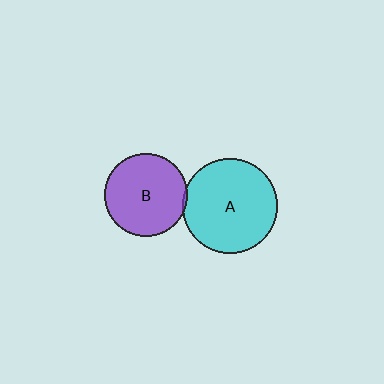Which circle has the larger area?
Circle A (cyan).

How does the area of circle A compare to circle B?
Approximately 1.3 times.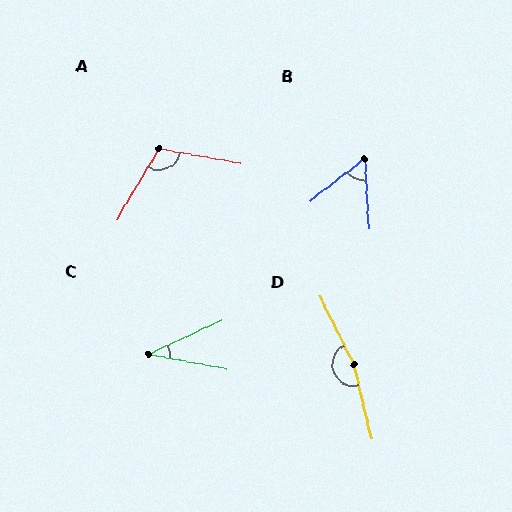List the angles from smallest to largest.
C (35°), B (55°), A (110°), D (167°).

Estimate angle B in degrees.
Approximately 55 degrees.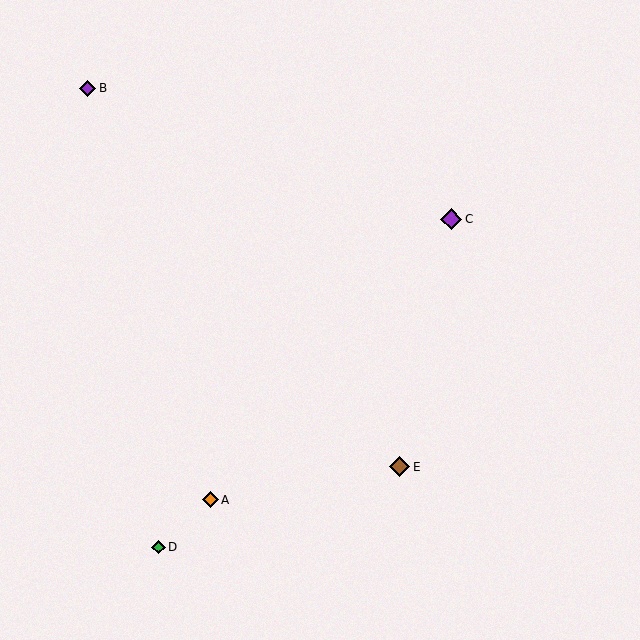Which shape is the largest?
The purple diamond (labeled C) is the largest.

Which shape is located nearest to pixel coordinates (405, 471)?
The brown diamond (labeled E) at (400, 467) is nearest to that location.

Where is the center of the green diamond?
The center of the green diamond is at (158, 547).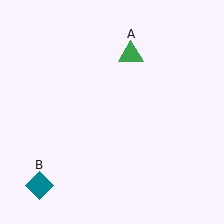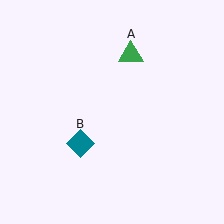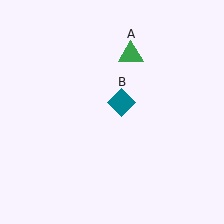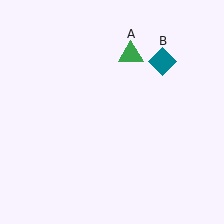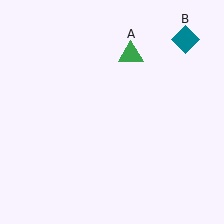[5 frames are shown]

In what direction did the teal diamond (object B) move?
The teal diamond (object B) moved up and to the right.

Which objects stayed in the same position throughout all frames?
Green triangle (object A) remained stationary.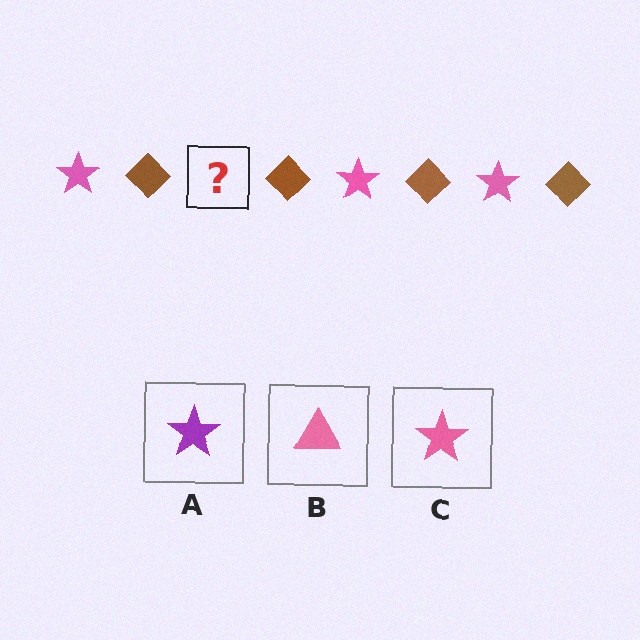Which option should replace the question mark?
Option C.